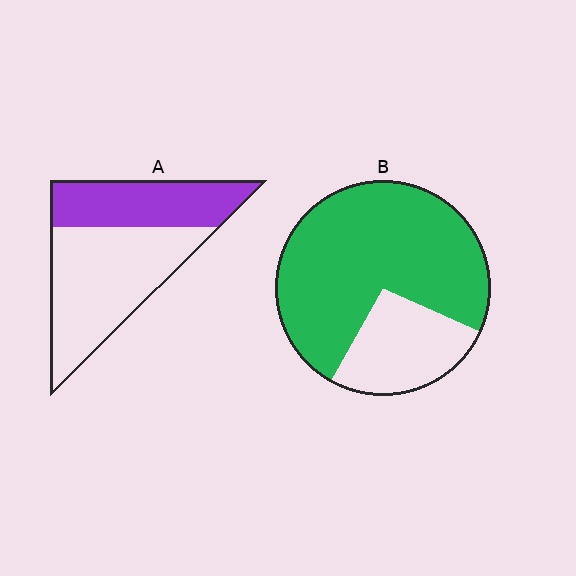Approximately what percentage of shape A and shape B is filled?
A is approximately 40% and B is approximately 75%.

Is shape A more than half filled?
No.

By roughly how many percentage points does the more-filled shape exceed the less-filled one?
By roughly 35 percentage points (B over A).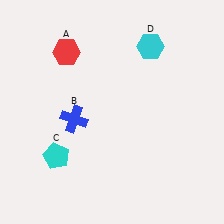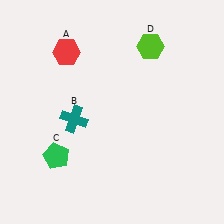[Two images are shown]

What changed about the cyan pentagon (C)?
In Image 1, C is cyan. In Image 2, it changed to green.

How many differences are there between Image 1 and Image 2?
There are 3 differences between the two images.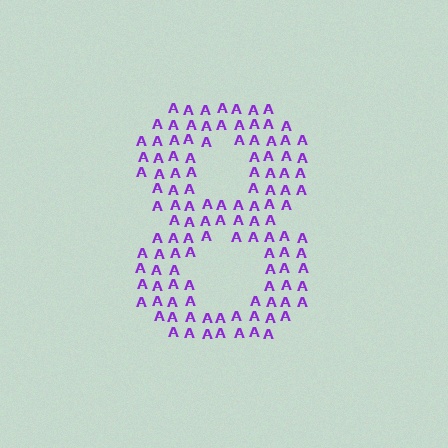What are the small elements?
The small elements are letter A's.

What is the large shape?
The large shape is the digit 8.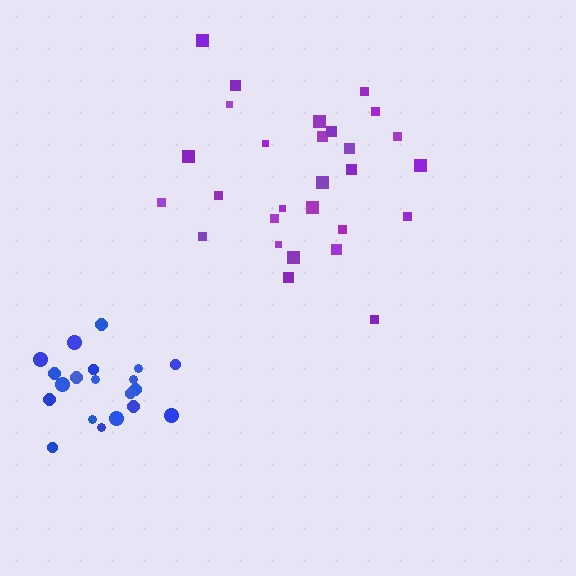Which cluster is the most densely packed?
Blue.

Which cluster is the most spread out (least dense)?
Purple.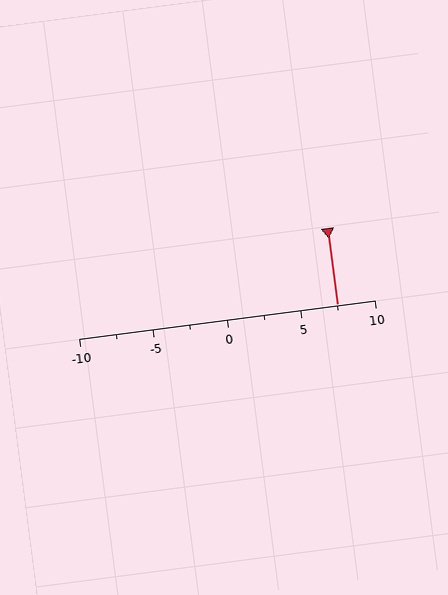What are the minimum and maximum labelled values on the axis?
The axis runs from -10 to 10.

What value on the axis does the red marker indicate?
The marker indicates approximately 7.5.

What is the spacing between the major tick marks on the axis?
The major ticks are spaced 5 apart.